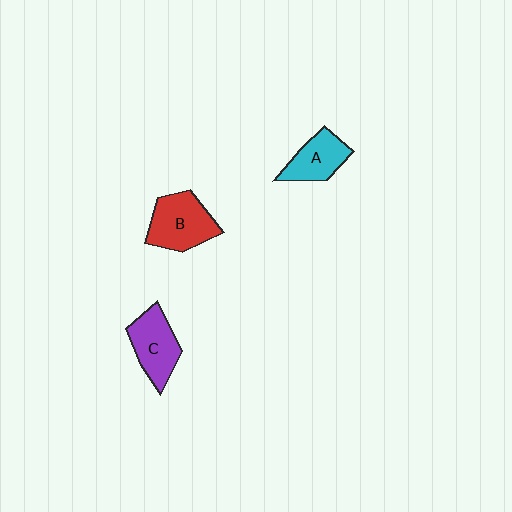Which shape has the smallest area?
Shape A (cyan).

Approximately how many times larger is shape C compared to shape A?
Approximately 1.2 times.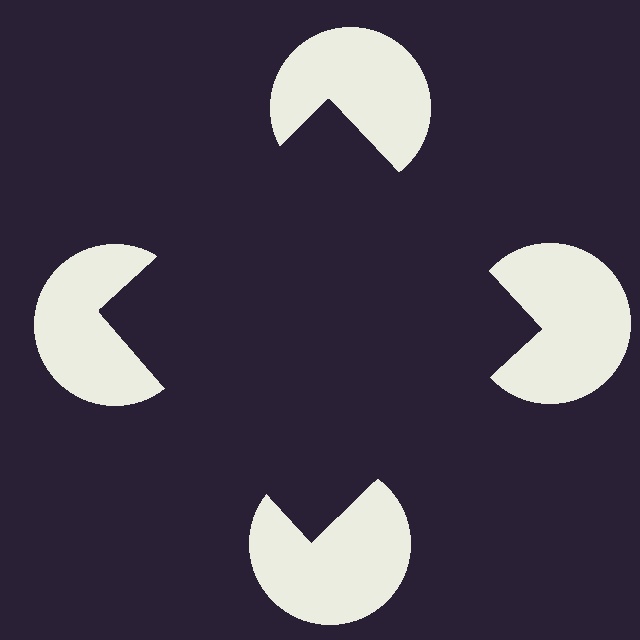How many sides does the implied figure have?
4 sides.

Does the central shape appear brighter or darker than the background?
It typically appears slightly darker than the background, even though no actual brightness change is drawn.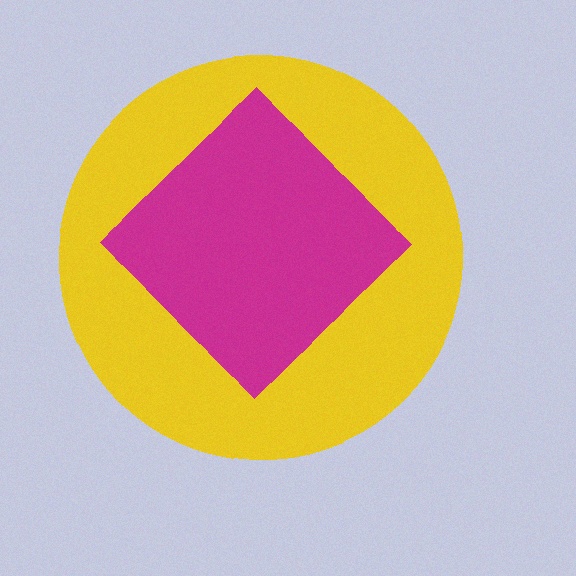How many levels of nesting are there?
2.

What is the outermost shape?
The yellow circle.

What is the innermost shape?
The magenta diamond.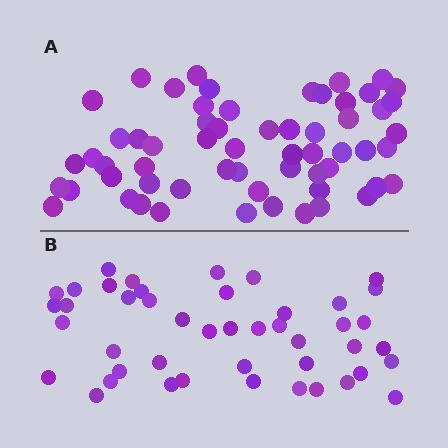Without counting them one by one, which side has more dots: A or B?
Region A (the top region) has more dots.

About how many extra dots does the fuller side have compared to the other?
Region A has approximately 15 more dots than region B.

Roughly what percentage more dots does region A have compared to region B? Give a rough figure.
About 35% more.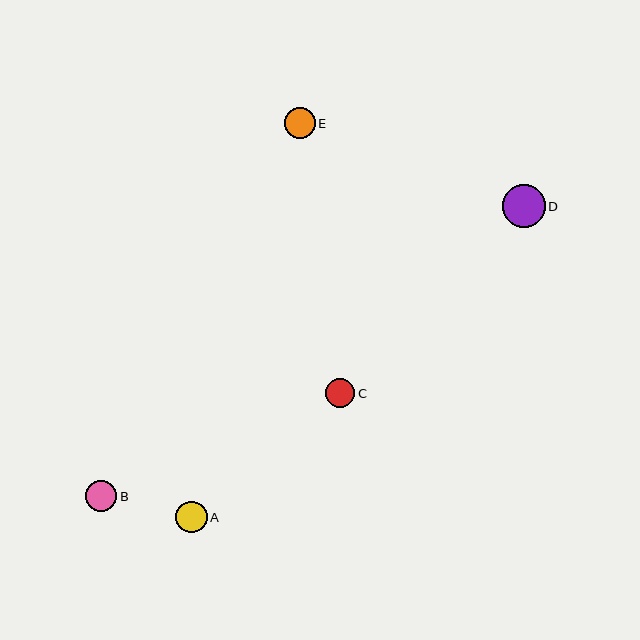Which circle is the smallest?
Circle C is the smallest with a size of approximately 29 pixels.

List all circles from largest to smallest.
From largest to smallest: D, A, B, E, C.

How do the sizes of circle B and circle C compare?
Circle B and circle C are approximately the same size.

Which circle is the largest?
Circle D is the largest with a size of approximately 43 pixels.